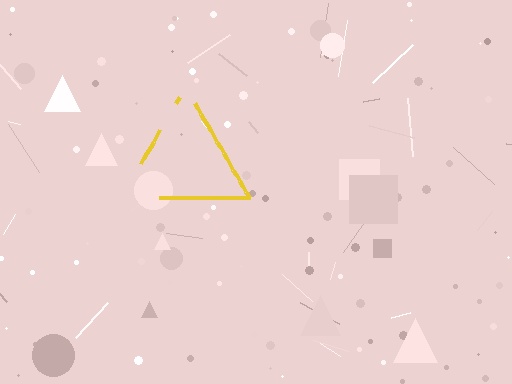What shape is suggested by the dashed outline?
The dashed outline suggests a triangle.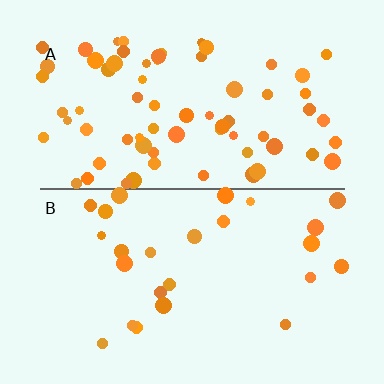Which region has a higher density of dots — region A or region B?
A (the top).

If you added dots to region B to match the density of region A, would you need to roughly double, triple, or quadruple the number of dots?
Approximately triple.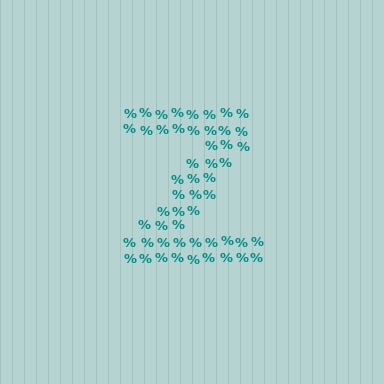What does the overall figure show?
The overall figure shows the letter Z.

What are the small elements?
The small elements are percent signs.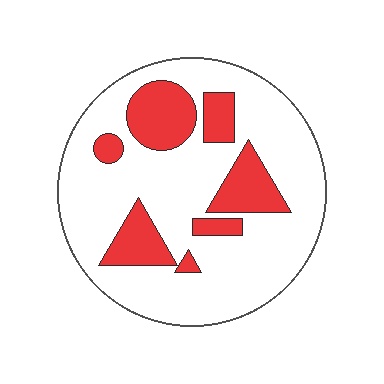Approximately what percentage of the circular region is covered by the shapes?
Approximately 25%.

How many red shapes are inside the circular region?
7.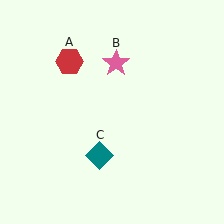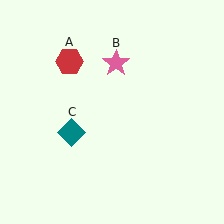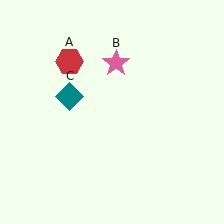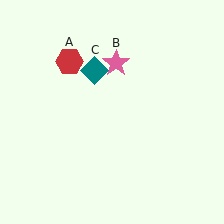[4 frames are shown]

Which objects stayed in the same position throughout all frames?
Red hexagon (object A) and pink star (object B) remained stationary.